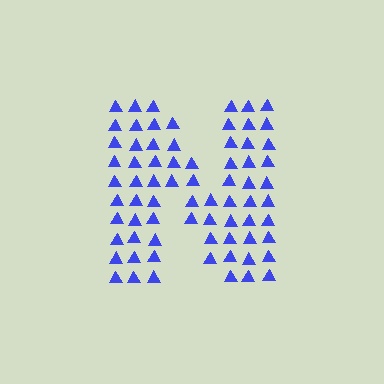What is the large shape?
The large shape is the letter N.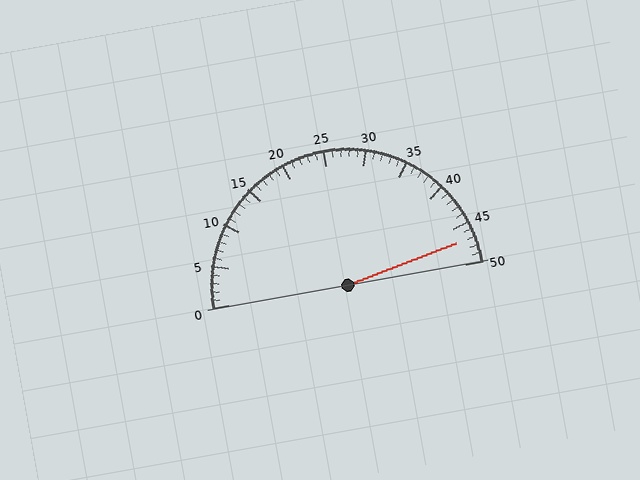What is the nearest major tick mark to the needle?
The nearest major tick mark is 45.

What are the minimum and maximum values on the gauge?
The gauge ranges from 0 to 50.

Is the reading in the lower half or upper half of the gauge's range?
The reading is in the upper half of the range (0 to 50).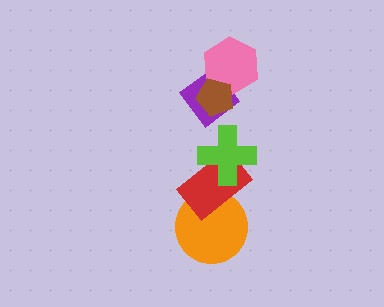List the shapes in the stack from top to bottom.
From top to bottom: the brown pentagon, the pink hexagon, the purple diamond, the lime cross, the red rectangle, the orange circle.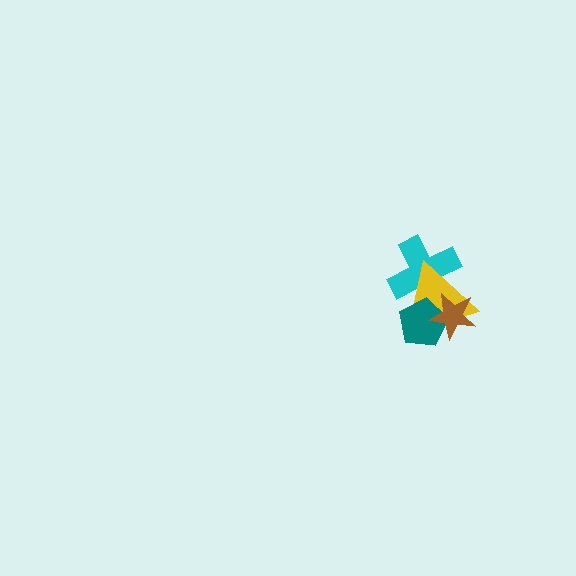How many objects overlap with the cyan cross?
3 objects overlap with the cyan cross.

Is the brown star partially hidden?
No, no other shape covers it.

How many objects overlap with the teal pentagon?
3 objects overlap with the teal pentagon.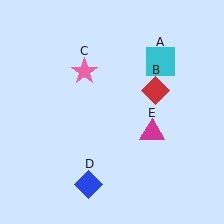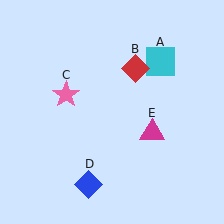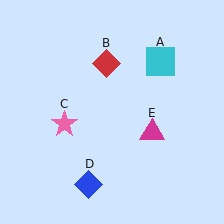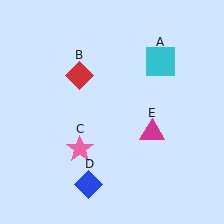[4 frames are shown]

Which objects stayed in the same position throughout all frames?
Cyan square (object A) and blue diamond (object D) and magenta triangle (object E) remained stationary.